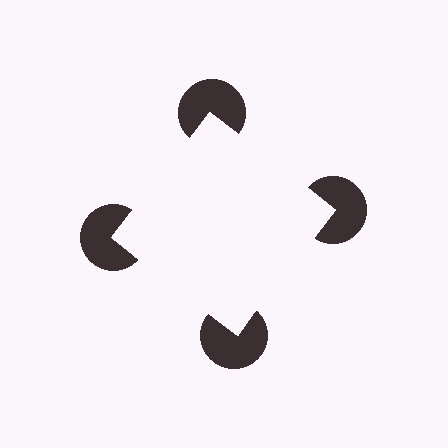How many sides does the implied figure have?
4 sides.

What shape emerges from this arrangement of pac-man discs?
An illusory square — its edges are inferred from the aligned wedge cuts in the pac-man discs, not physically drawn.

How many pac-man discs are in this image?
There are 4 — one at each vertex of the illusory square.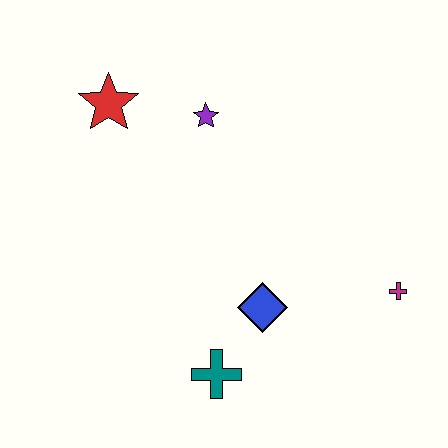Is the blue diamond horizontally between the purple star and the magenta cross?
Yes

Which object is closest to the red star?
The purple star is closest to the red star.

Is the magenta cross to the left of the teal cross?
No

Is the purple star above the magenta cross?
Yes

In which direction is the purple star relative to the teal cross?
The purple star is above the teal cross.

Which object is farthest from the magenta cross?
The red star is farthest from the magenta cross.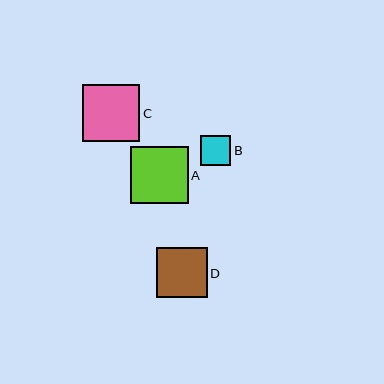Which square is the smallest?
Square B is the smallest with a size of approximately 30 pixels.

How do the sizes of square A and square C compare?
Square A and square C are approximately the same size.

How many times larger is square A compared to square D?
Square A is approximately 1.1 times the size of square D.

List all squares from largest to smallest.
From largest to smallest: A, C, D, B.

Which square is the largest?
Square A is the largest with a size of approximately 58 pixels.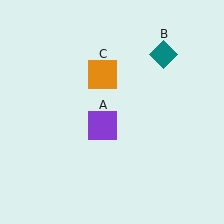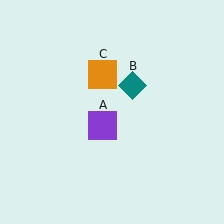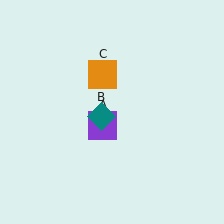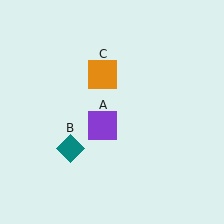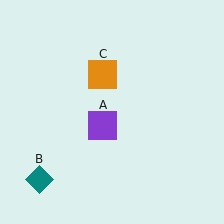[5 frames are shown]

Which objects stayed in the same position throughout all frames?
Purple square (object A) and orange square (object C) remained stationary.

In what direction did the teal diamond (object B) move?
The teal diamond (object B) moved down and to the left.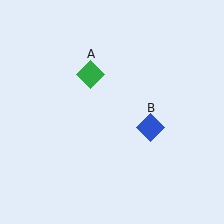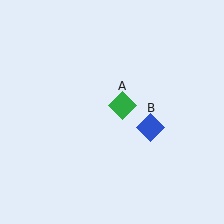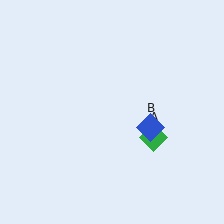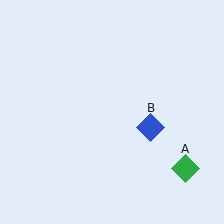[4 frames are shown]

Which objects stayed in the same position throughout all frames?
Blue diamond (object B) remained stationary.